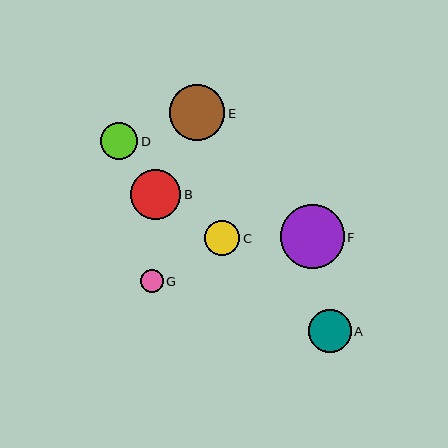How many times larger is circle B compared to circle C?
Circle B is approximately 1.4 times the size of circle C.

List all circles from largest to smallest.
From largest to smallest: F, E, B, A, D, C, G.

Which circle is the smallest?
Circle G is the smallest with a size of approximately 23 pixels.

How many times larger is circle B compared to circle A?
Circle B is approximately 1.2 times the size of circle A.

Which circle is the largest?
Circle F is the largest with a size of approximately 64 pixels.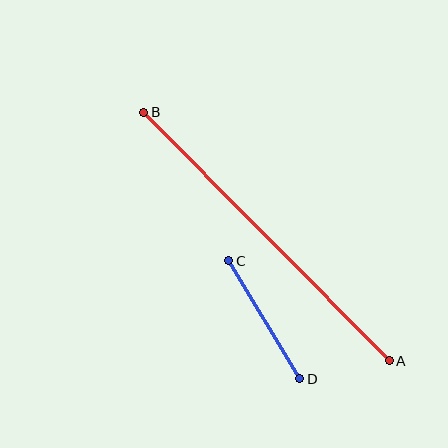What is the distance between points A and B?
The distance is approximately 349 pixels.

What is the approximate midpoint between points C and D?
The midpoint is at approximately (264, 320) pixels.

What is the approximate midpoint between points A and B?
The midpoint is at approximately (266, 237) pixels.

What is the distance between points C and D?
The distance is approximately 137 pixels.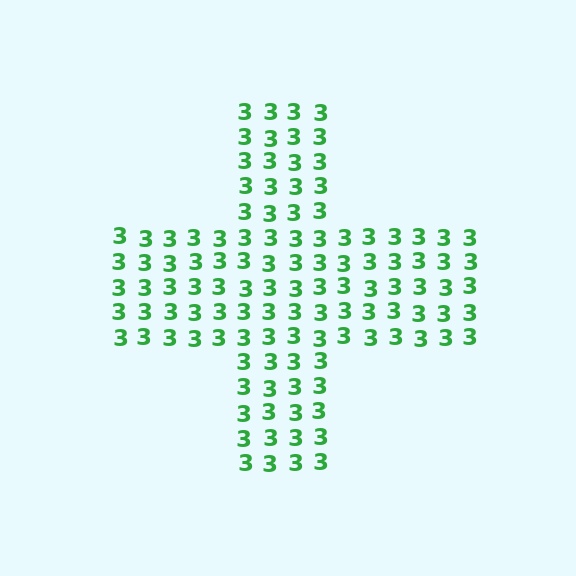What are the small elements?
The small elements are digit 3's.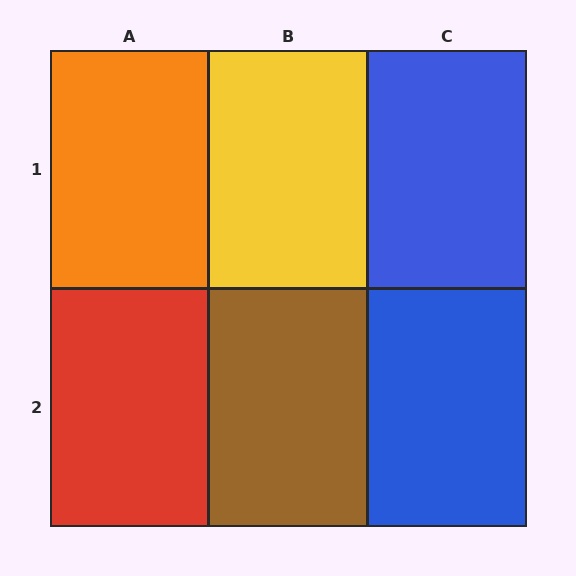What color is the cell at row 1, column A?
Orange.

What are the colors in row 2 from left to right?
Red, brown, blue.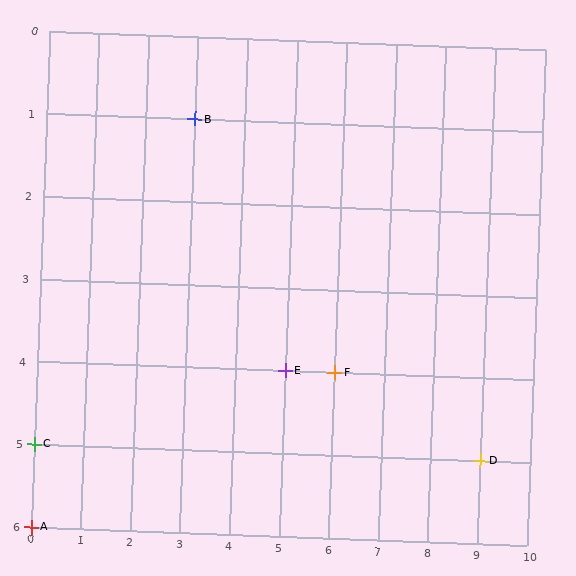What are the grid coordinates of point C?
Point C is at grid coordinates (0, 5).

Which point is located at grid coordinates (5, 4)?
Point E is at (5, 4).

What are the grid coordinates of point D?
Point D is at grid coordinates (9, 5).